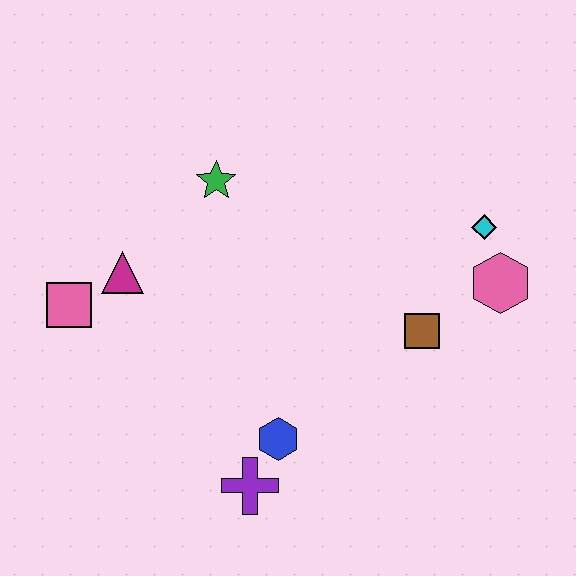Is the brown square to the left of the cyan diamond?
Yes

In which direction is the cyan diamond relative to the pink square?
The cyan diamond is to the right of the pink square.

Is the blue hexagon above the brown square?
No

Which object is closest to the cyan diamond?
The pink hexagon is closest to the cyan diamond.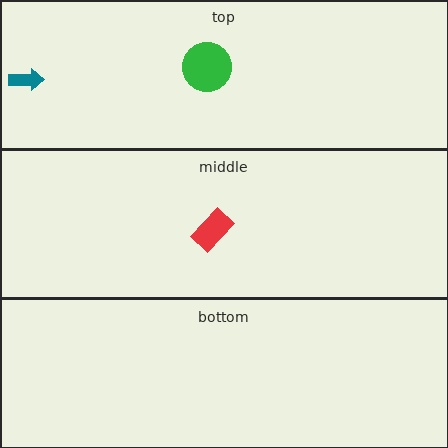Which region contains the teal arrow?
The top region.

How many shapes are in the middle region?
1.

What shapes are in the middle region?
The red rectangle.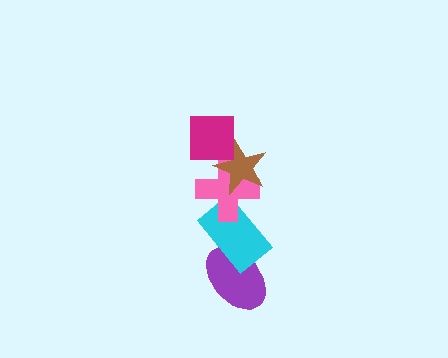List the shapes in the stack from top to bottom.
From top to bottom: the magenta square, the brown star, the pink cross, the cyan rectangle, the purple ellipse.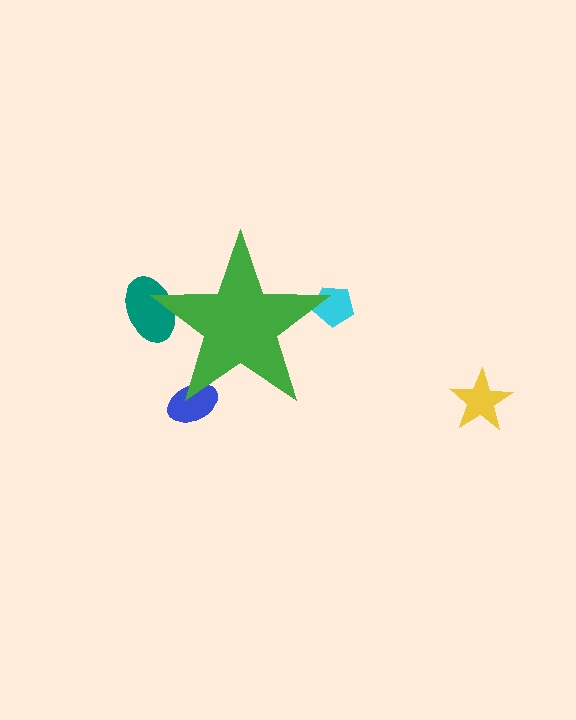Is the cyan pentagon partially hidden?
Yes, the cyan pentagon is partially hidden behind the green star.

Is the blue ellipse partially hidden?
Yes, the blue ellipse is partially hidden behind the green star.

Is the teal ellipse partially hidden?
Yes, the teal ellipse is partially hidden behind the green star.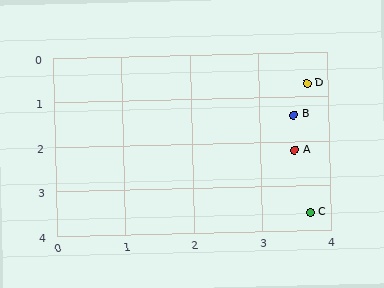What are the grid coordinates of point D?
Point D is at approximately (3.7, 0.7).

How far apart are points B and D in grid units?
Points B and D are about 0.7 grid units apart.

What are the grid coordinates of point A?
Point A is at approximately (3.5, 2.2).